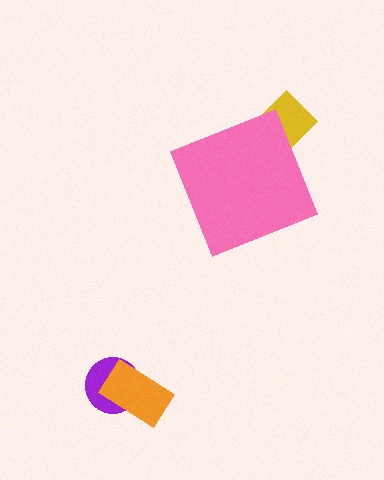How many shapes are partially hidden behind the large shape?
1 shape is partially hidden.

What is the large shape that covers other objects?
A pink diamond.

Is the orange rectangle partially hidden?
No, the orange rectangle is fully visible.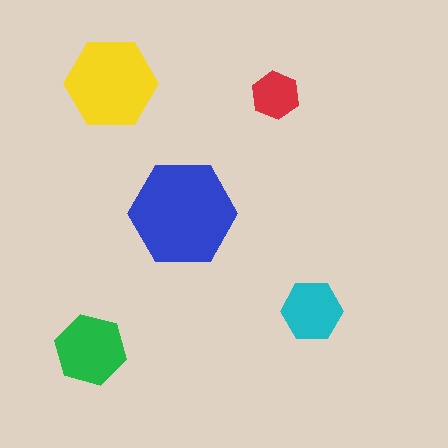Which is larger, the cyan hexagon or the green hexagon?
The green one.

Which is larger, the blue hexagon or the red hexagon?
The blue one.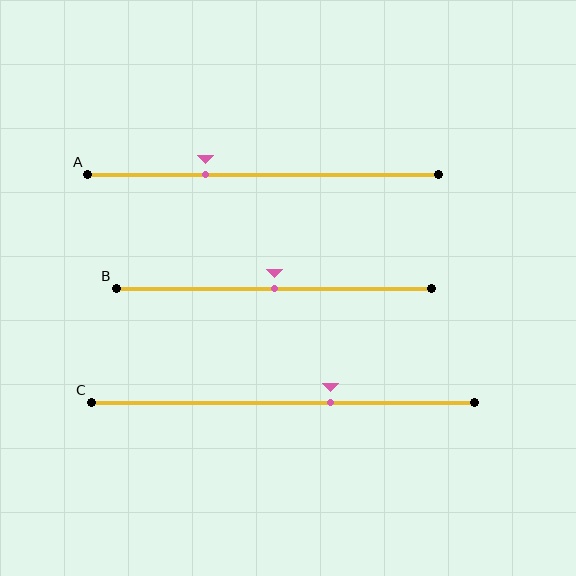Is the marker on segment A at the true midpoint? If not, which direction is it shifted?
No, the marker on segment A is shifted to the left by about 17% of the segment length.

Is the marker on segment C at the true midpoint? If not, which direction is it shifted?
No, the marker on segment C is shifted to the right by about 12% of the segment length.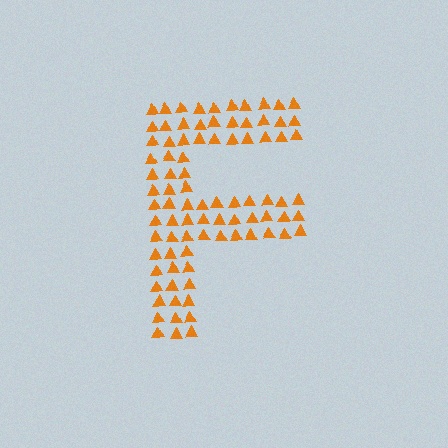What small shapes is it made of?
It is made of small triangles.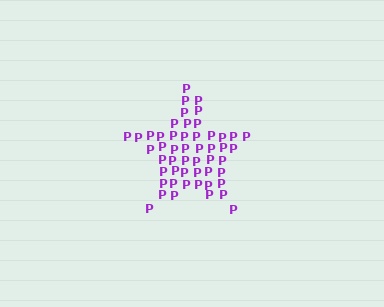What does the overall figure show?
The overall figure shows a star.